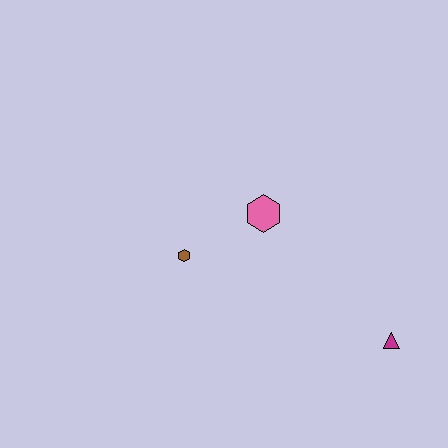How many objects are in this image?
There are 3 objects.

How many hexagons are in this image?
There are 2 hexagons.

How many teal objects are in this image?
There are no teal objects.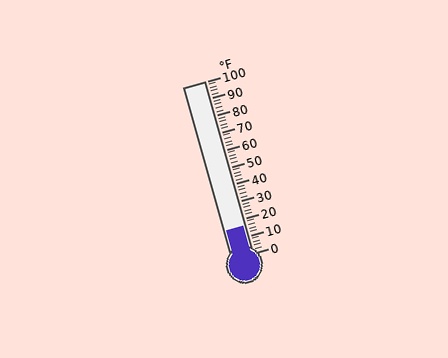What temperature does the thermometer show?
The thermometer shows approximately 16°F.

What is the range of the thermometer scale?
The thermometer scale ranges from 0°F to 100°F.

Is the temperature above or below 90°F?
The temperature is below 90°F.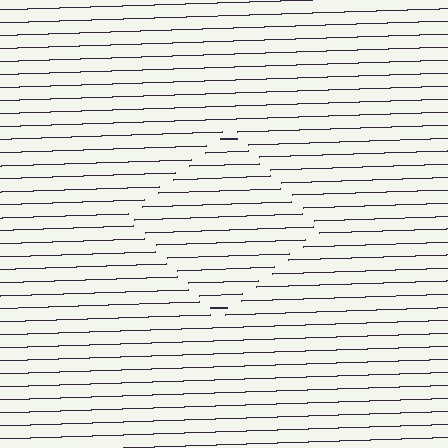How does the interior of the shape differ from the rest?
The interior of the shape contains the same grating, shifted by half a period — the contour is defined by the phase discontinuity where line-ends from the inner and outer gratings abut.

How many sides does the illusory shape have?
4 sides — the line-ends trace a square.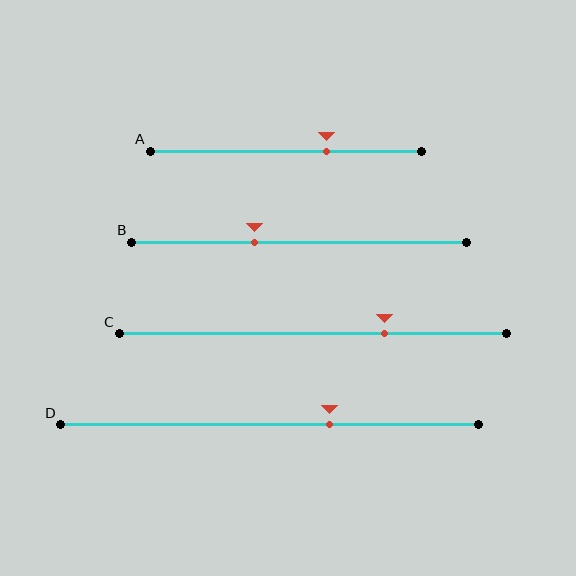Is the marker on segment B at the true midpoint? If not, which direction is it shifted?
No, the marker on segment B is shifted to the left by about 13% of the segment length.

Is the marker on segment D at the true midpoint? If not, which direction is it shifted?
No, the marker on segment D is shifted to the right by about 14% of the segment length.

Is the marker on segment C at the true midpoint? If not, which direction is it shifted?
No, the marker on segment C is shifted to the right by about 18% of the segment length.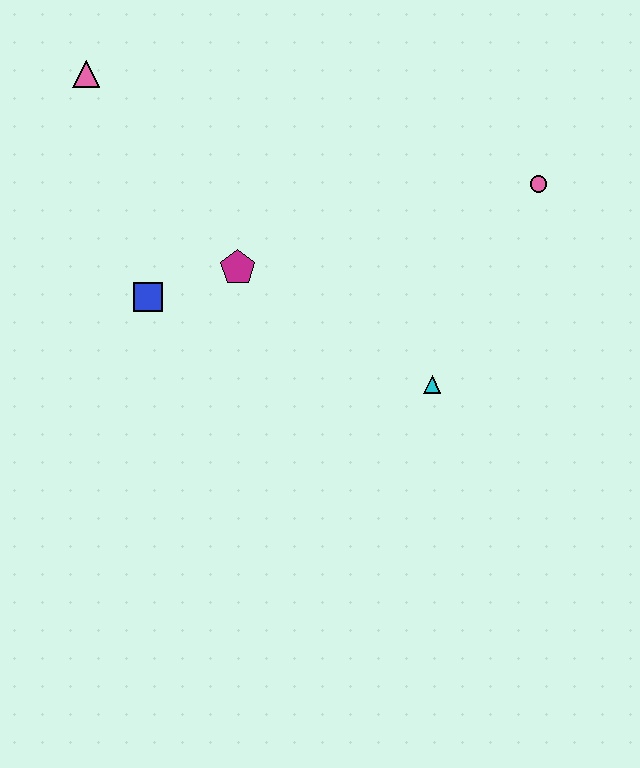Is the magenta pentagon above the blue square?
Yes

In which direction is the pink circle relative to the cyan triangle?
The pink circle is above the cyan triangle.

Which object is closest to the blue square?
The magenta pentagon is closest to the blue square.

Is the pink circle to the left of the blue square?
No